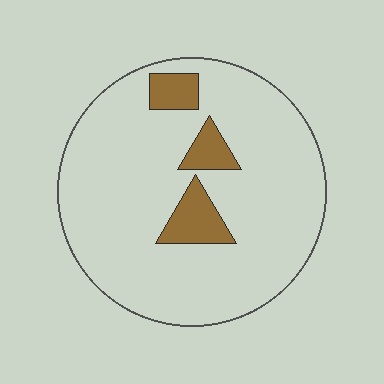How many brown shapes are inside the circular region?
3.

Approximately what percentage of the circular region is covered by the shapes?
Approximately 10%.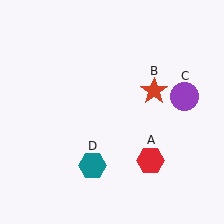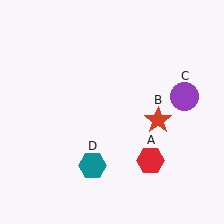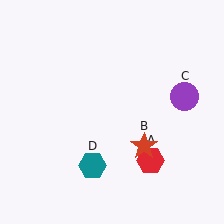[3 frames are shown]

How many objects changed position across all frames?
1 object changed position: red star (object B).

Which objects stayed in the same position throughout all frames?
Red hexagon (object A) and purple circle (object C) and teal hexagon (object D) remained stationary.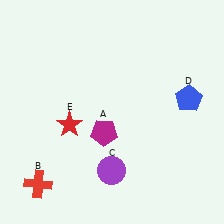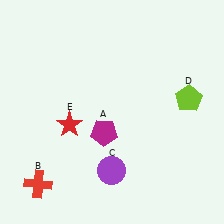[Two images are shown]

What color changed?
The pentagon (D) changed from blue in Image 1 to lime in Image 2.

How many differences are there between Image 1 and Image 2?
There is 1 difference between the two images.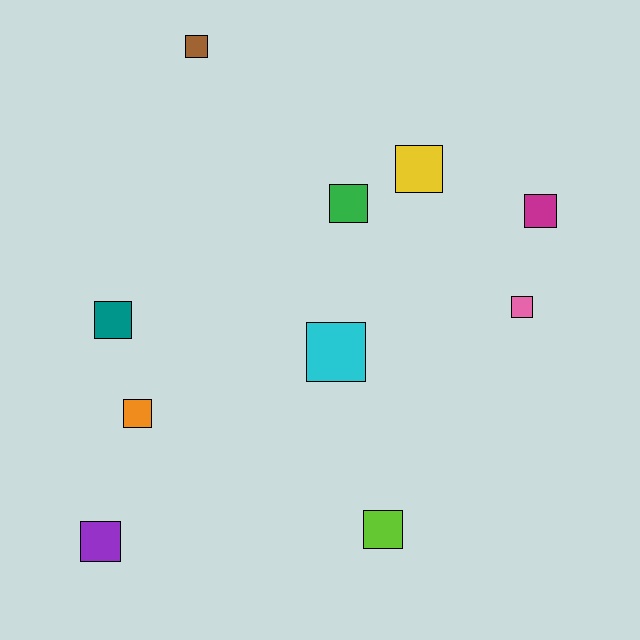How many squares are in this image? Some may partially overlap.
There are 10 squares.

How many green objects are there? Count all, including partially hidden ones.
There is 1 green object.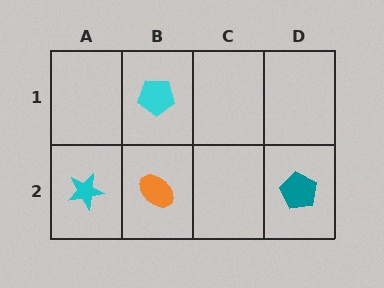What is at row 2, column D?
A teal pentagon.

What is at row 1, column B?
A cyan pentagon.